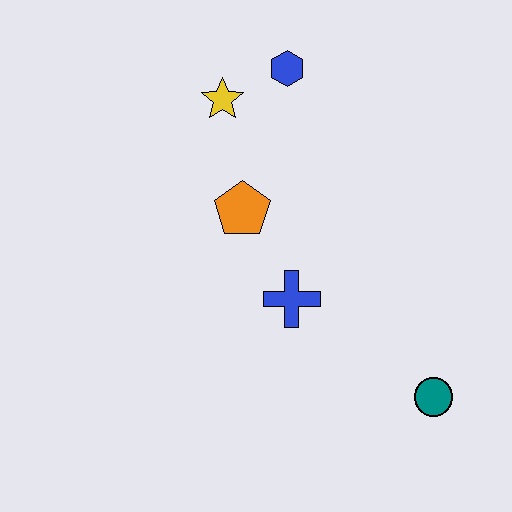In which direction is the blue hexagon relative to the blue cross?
The blue hexagon is above the blue cross.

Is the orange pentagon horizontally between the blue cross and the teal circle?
No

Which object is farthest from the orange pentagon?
The teal circle is farthest from the orange pentagon.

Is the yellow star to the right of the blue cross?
No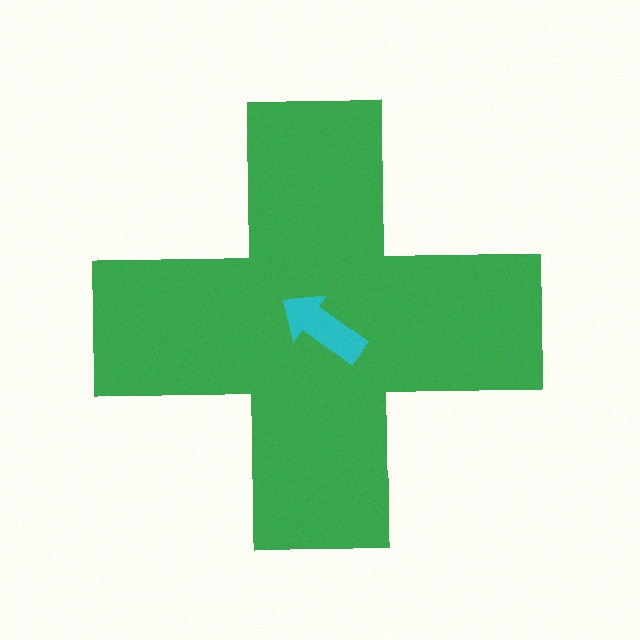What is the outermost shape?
The green cross.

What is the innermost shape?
The cyan arrow.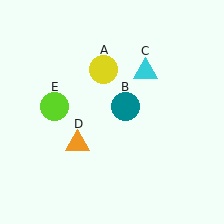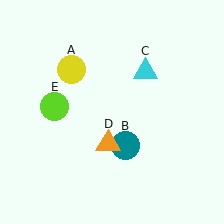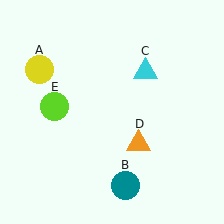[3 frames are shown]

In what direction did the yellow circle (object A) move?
The yellow circle (object A) moved left.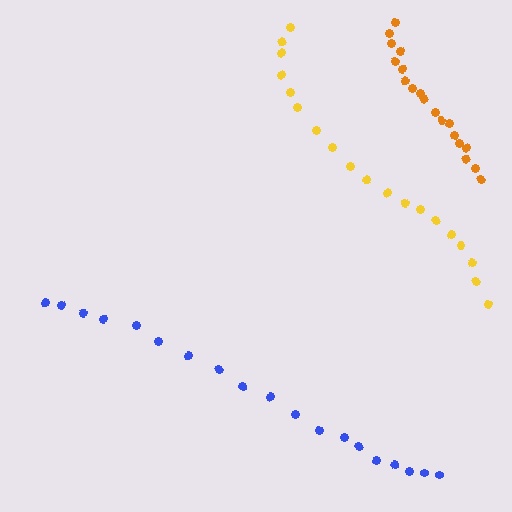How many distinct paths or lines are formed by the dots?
There are 3 distinct paths.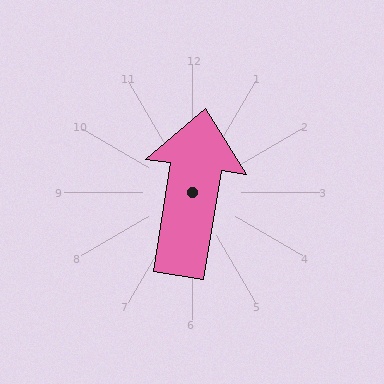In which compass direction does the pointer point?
North.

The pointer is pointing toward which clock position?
Roughly 12 o'clock.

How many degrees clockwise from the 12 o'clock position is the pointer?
Approximately 9 degrees.